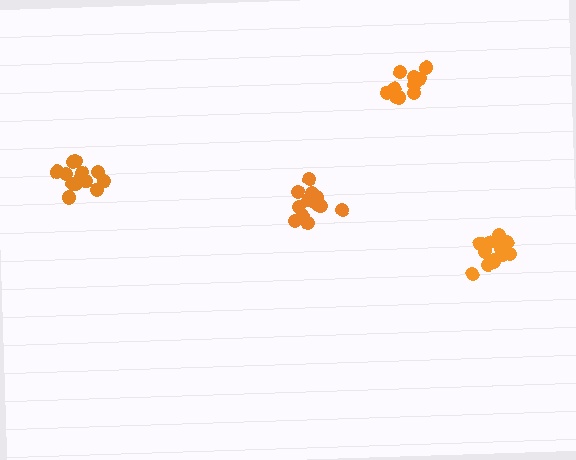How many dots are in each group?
Group 1: 15 dots, Group 2: 10 dots, Group 3: 16 dots, Group 4: 13 dots (54 total).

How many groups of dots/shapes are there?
There are 4 groups.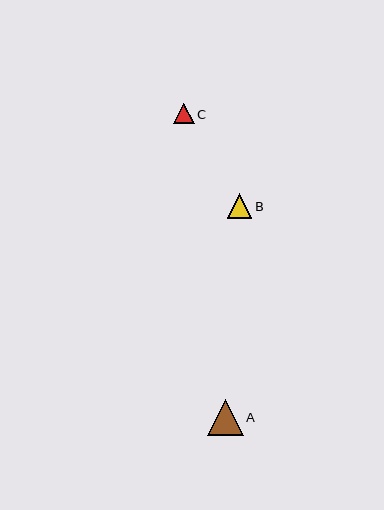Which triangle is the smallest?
Triangle C is the smallest with a size of approximately 21 pixels.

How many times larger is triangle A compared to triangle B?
Triangle A is approximately 1.5 times the size of triangle B.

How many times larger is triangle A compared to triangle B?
Triangle A is approximately 1.5 times the size of triangle B.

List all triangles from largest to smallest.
From largest to smallest: A, B, C.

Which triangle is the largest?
Triangle A is the largest with a size of approximately 36 pixels.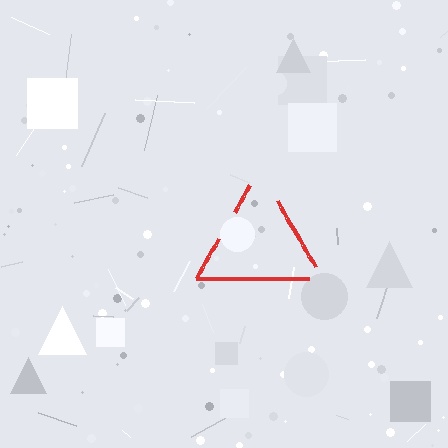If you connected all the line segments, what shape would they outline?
They would outline a triangle.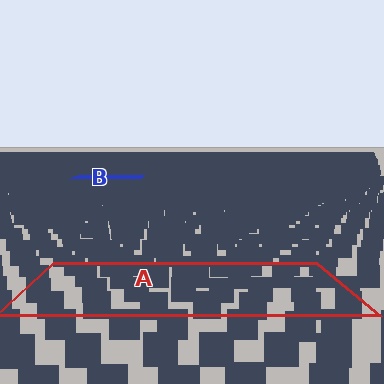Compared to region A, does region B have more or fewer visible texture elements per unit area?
Region B has more texture elements per unit area — they are packed more densely because it is farther away.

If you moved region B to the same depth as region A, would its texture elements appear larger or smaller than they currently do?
They would appear larger. At a closer depth, the same texture elements are projected at a bigger on-screen size.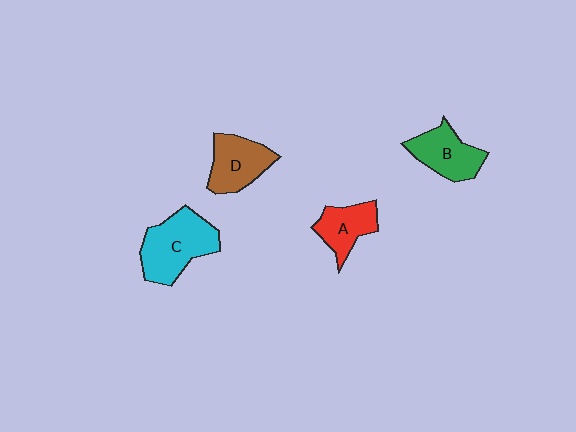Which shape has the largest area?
Shape C (cyan).